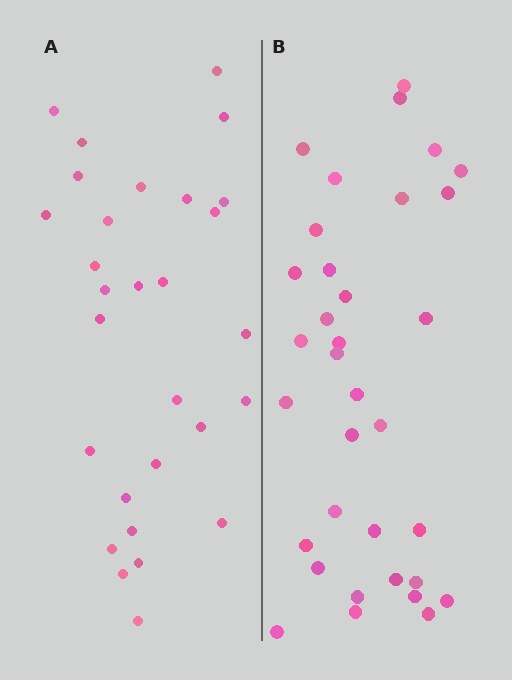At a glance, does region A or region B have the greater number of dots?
Region B (the right region) has more dots.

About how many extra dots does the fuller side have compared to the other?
Region B has about 5 more dots than region A.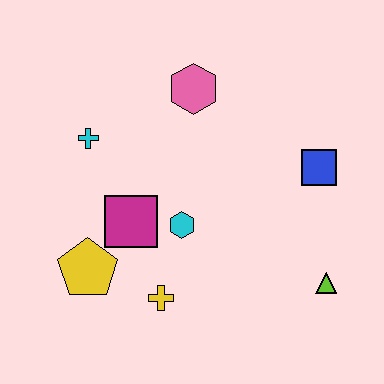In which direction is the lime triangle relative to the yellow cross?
The lime triangle is to the right of the yellow cross.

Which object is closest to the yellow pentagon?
The magenta square is closest to the yellow pentagon.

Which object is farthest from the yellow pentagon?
The blue square is farthest from the yellow pentagon.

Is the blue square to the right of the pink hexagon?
Yes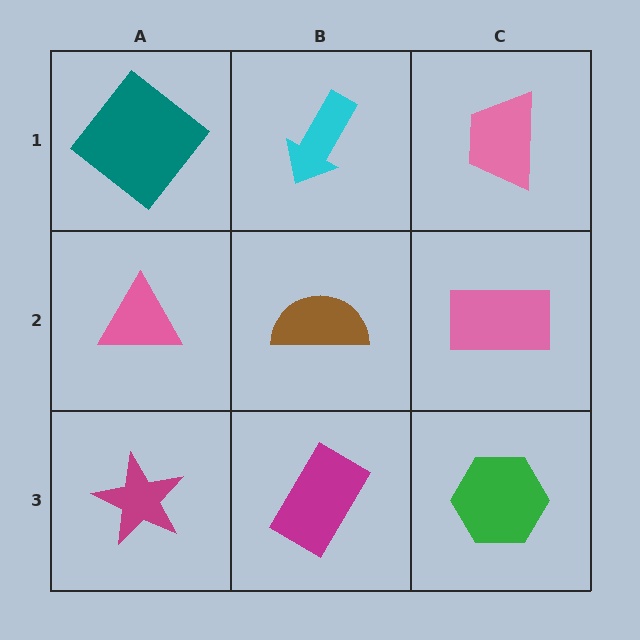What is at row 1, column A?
A teal diamond.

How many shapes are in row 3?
3 shapes.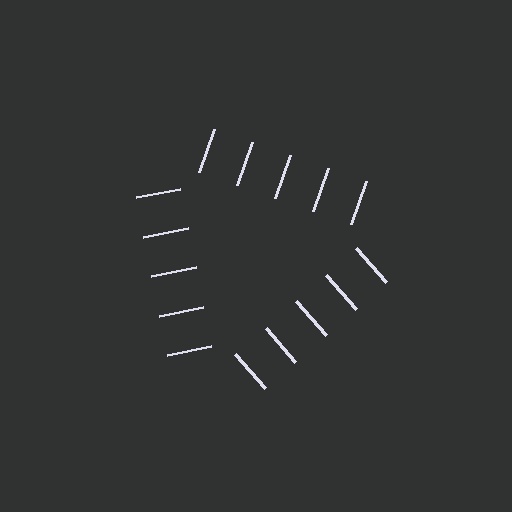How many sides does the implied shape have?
3 sides — the line-ends trace a triangle.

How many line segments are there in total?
15 — 5 along each of the 3 edges.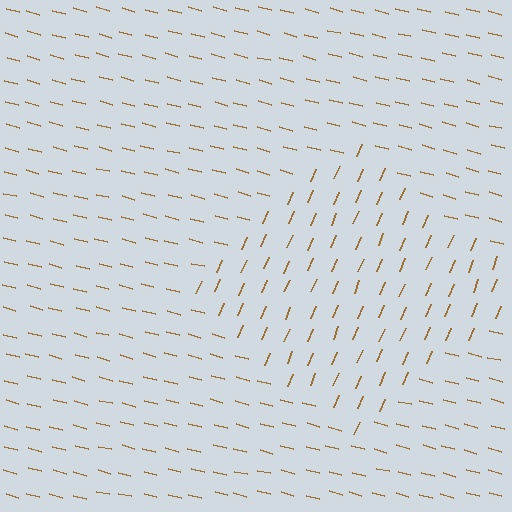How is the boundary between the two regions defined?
The boundary is defined purely by a change in line orientation (approximately 82 degrees difference). All lines are the same color and thickness.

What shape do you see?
I see a diamond.